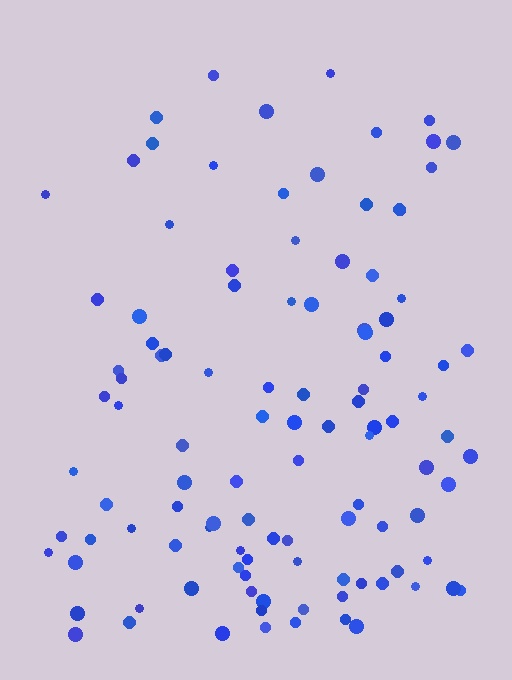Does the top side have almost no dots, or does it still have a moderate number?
Still a moderate number, just noticeably fewer than the bottom.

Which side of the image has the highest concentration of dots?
The bottom.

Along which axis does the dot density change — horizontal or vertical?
Vertical.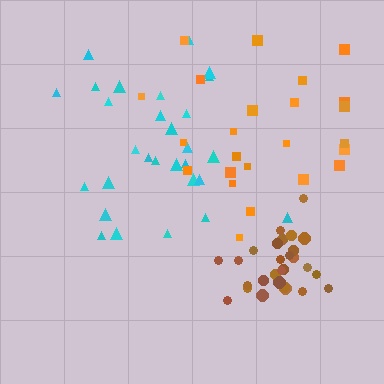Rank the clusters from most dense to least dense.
brown, cyan, orange.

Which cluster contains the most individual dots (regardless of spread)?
Brown (29).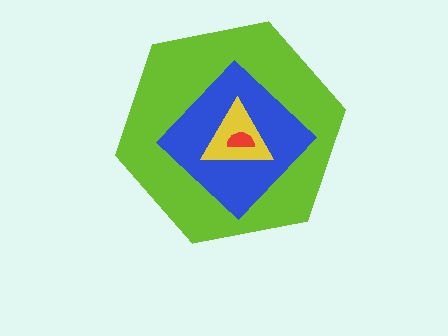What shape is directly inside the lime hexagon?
The blue diamond.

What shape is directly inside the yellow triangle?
The red semicircle.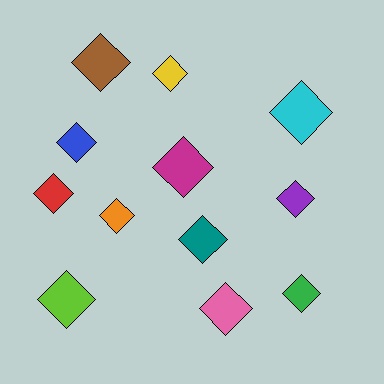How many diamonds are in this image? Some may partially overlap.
There are 12 diamonds.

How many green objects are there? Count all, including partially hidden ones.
There is 1 green object.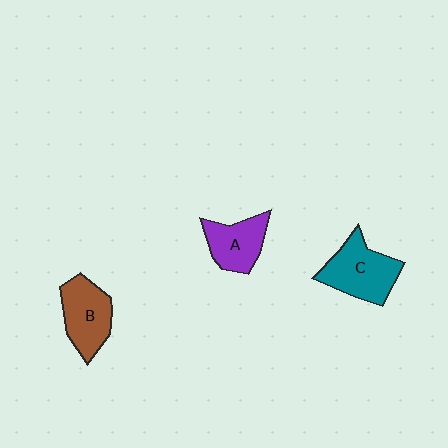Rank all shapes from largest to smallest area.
From largest to smallest: C (teal), B (brown), A (purple).